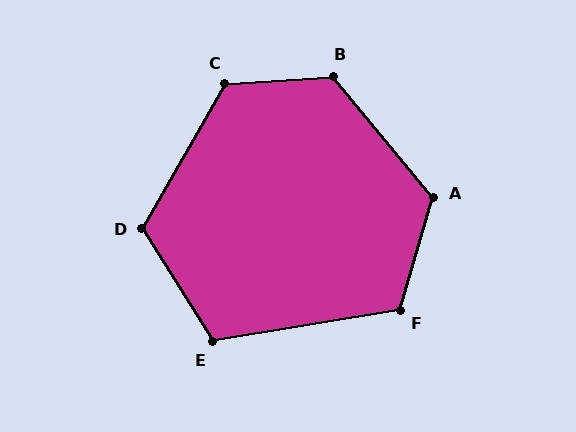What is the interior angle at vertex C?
Approximately 124 degrees (obtuse).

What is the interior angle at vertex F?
Approximately 116 degrees (obtuse).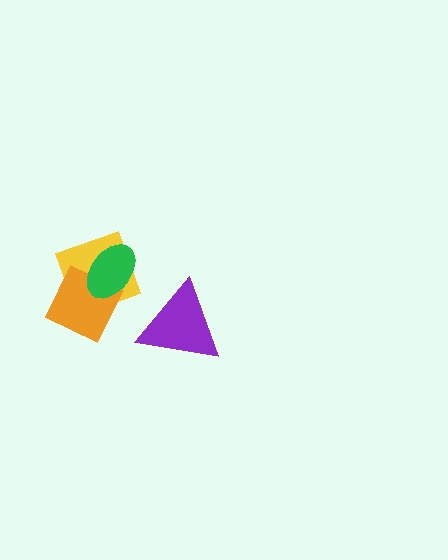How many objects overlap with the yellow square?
2 objects overlap with the yellow square.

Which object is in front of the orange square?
The green ellipse is in front of the orange square.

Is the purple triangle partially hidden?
No, no other shape covers it.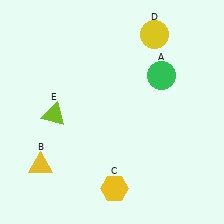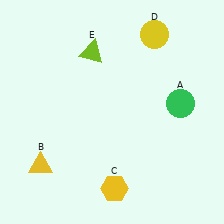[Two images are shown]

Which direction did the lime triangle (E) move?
The lime triangle (E) moved up.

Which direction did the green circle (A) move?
The green circle (A) moved down.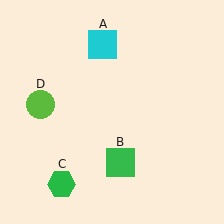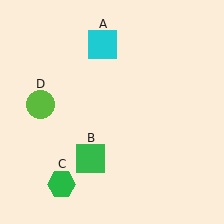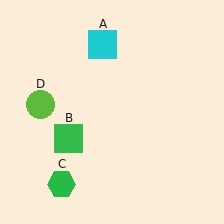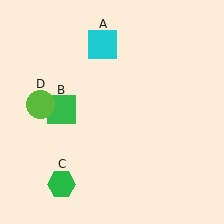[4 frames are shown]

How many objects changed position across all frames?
1 object changed position: green square (object B).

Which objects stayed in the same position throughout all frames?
Cyan square (object A) and green hexagon (object C) and lime circle (object D) remained stationary.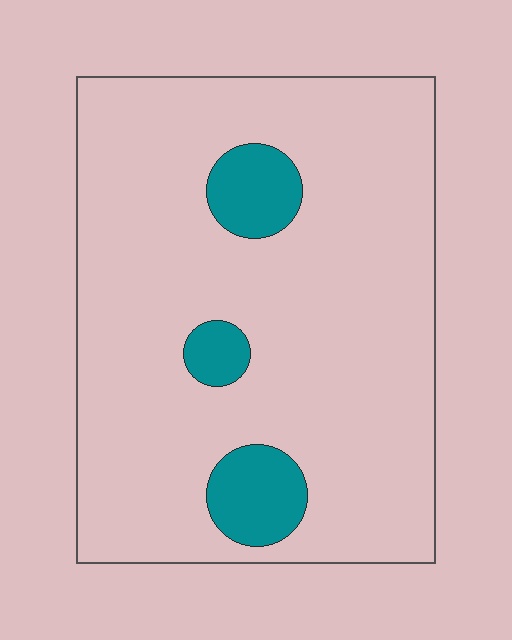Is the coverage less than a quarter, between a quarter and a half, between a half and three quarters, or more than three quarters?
Less than a quarter.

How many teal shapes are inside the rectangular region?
3.